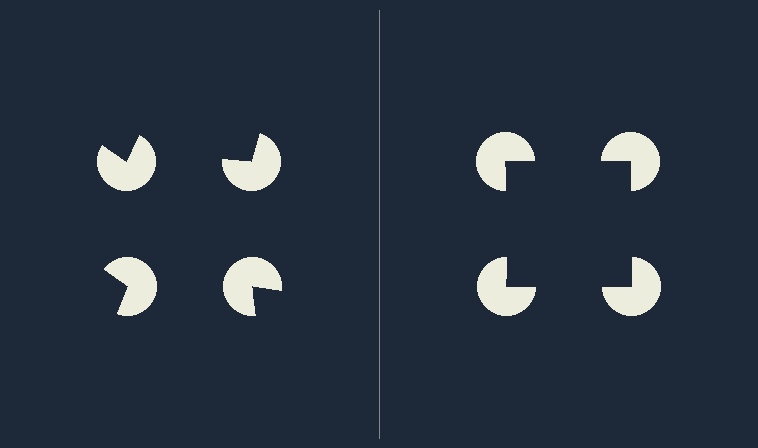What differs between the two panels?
The pac-man discs are positioned identically on both sides; only the wedge orientations differ. On the right they align to a square; on the left they are misaligned.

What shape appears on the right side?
An illusory square.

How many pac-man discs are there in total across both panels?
8 — 4 on each side.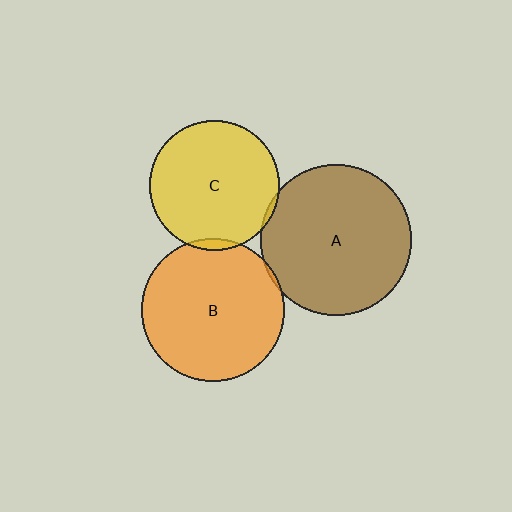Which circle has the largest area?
Circle A (brown).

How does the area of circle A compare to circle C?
Approximately 1.3 times.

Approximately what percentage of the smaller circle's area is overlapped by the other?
Approximately 5%.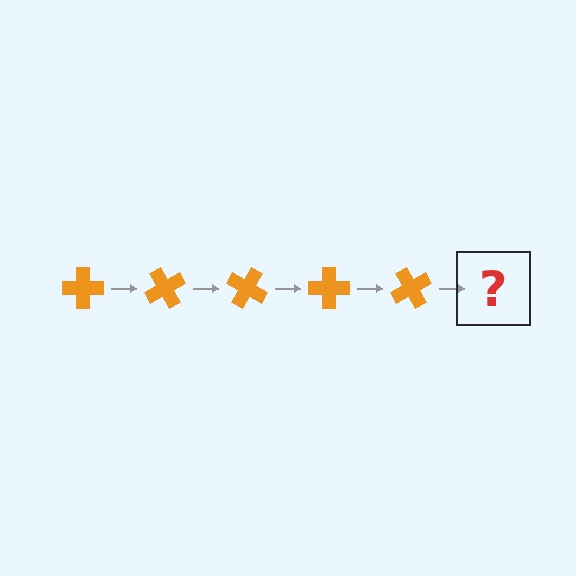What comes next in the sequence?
The next element should be an orange cross rotated 300 degrees.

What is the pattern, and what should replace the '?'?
The pattern is that the cross rotates 60 degrees each step. The '?' should be an orange cross rotated 300 degrees.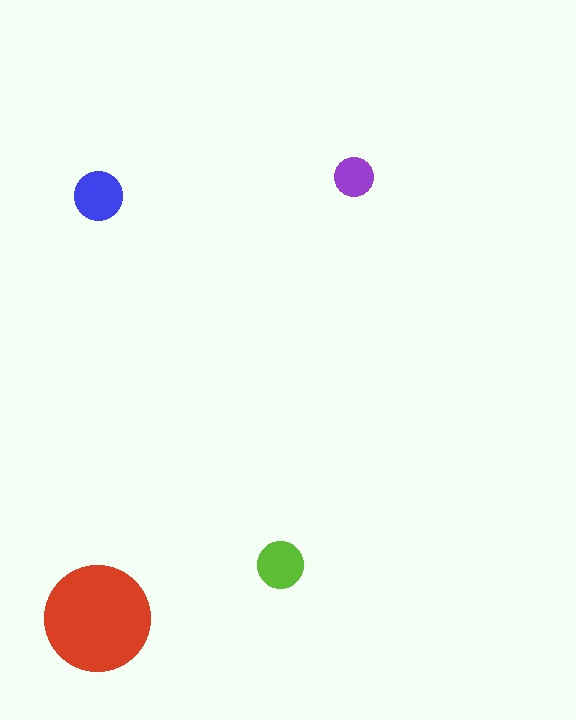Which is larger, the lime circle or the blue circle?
The blue one.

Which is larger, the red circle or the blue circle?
The red one.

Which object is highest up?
The purple circle is topmost.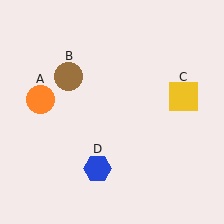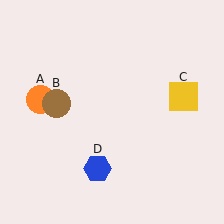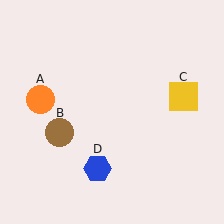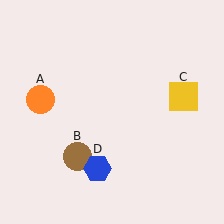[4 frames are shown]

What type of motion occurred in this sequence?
The brown circle (object B) rotated counterclockwise around the center of the scene.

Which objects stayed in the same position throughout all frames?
Orange circle (object A) and yellow square (object C) and blue hexagon (object D) remained stationary.